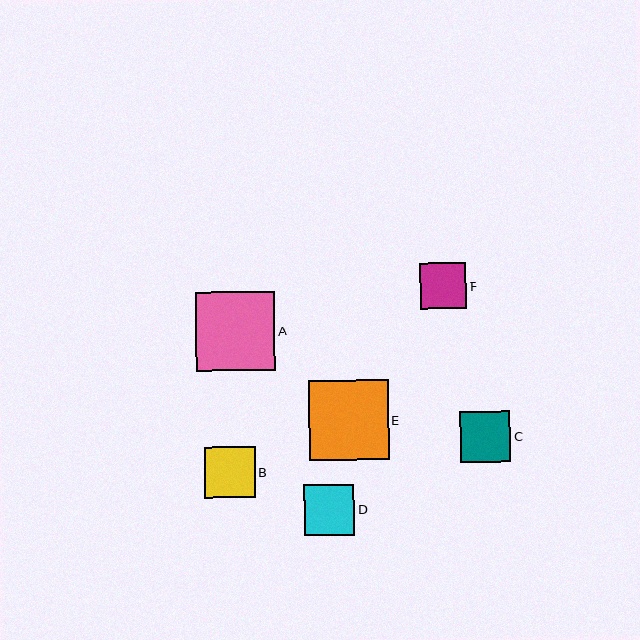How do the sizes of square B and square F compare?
Square B and square F are approximately the same size.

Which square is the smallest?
Square F is the smallest with a size of approximately 46 pixels.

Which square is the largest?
Square E is the largest with a size of approximately 80 pixels.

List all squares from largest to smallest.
From largest to smallest: E, A, D, B, C, F.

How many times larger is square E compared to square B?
Square E is approximately 1.6 times the size of square B.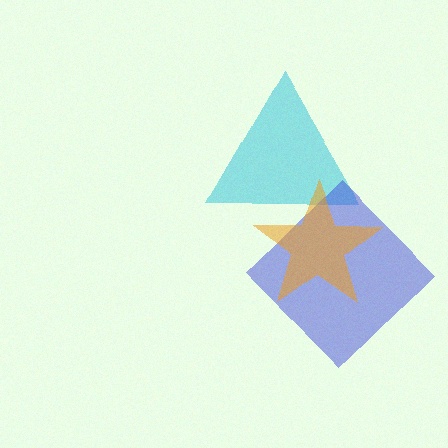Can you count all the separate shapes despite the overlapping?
Yes, there are 3 separate shapes.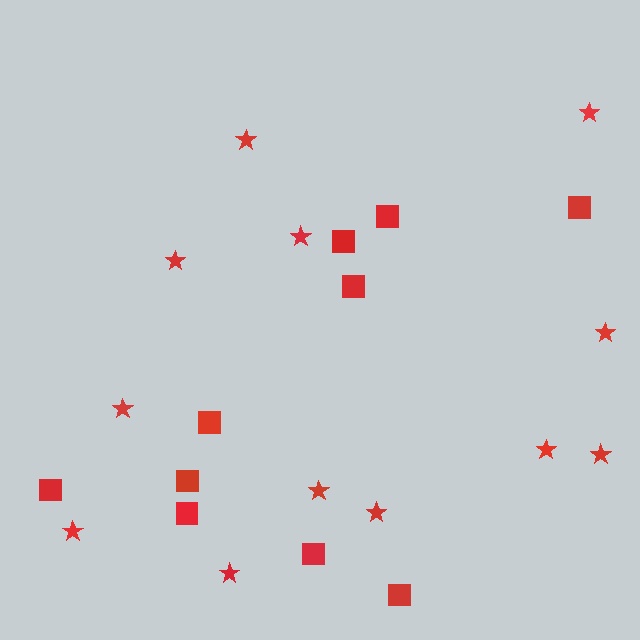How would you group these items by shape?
There are 2 groups: one group of stars (12) and one group of squares (10).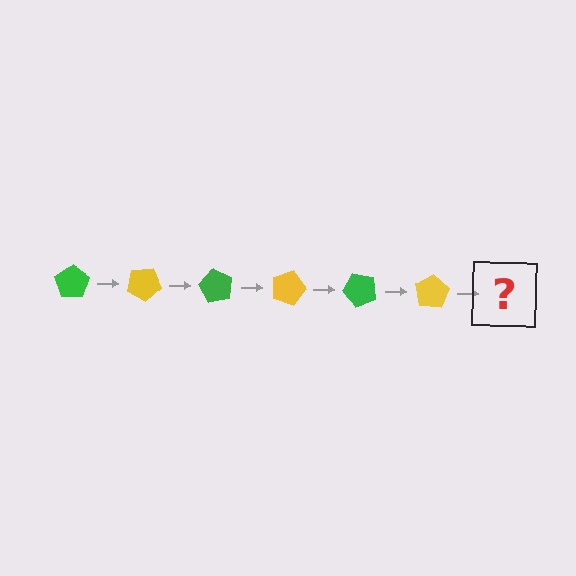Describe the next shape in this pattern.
It should be a green pentagon, rotated 180 degrees from the start.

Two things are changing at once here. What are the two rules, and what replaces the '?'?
The two rules are that it rotates 30 degrees each step and the color cycles through green and yellow. The '?' should be a green pentagon, rotated 180 degrees from the start.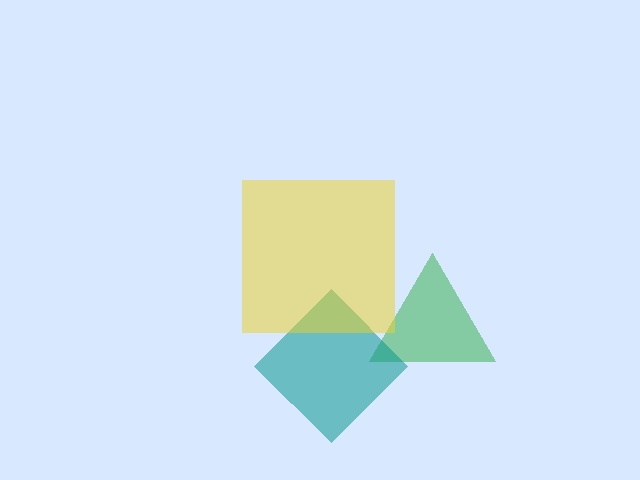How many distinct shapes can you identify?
There are 3 distinct shapes: a green triangle, a teal diamond, a yellow square.